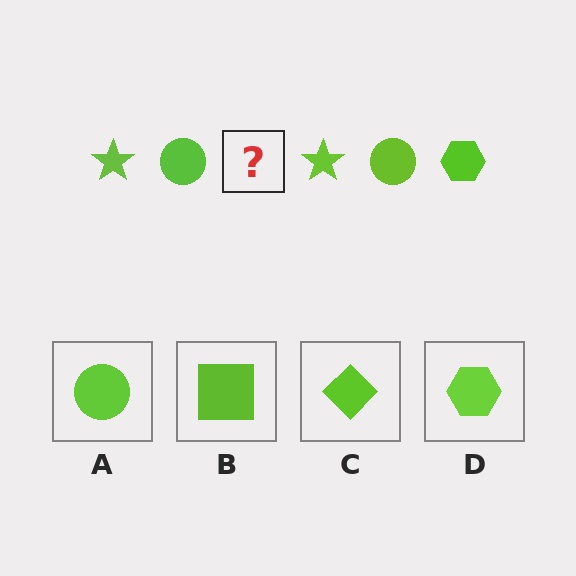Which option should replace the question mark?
Option D.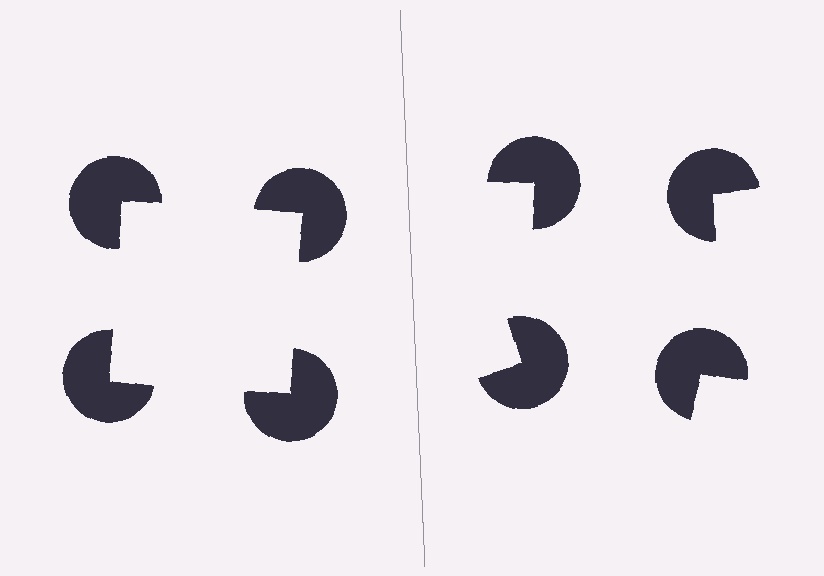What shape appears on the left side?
An illusory square.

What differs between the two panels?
The pac-man discs are positioned identically on both sides; only the wedge orientations differ. On the left they align to a square; on the right they are misaligned.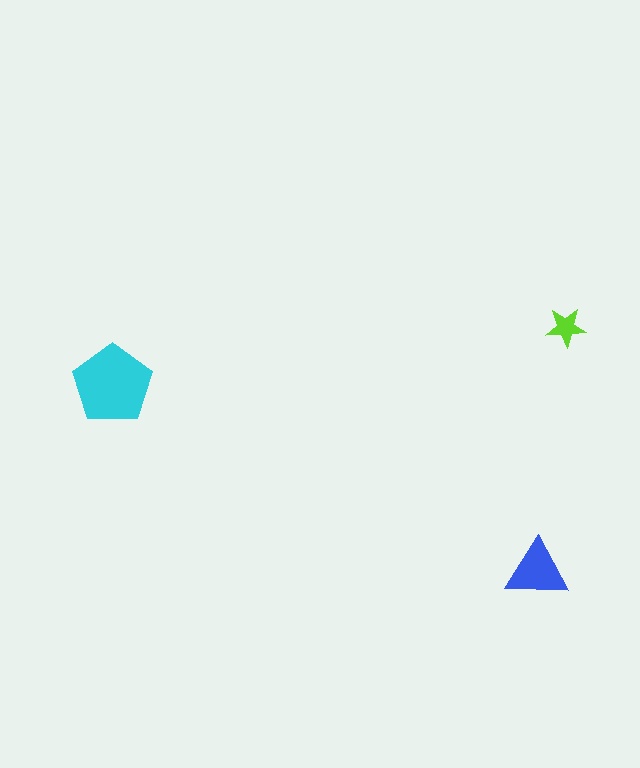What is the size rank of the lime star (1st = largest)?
3rd.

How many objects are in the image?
There are 3 objects in the image.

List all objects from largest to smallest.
The cyan pentagon, the blue triangle, the lime star.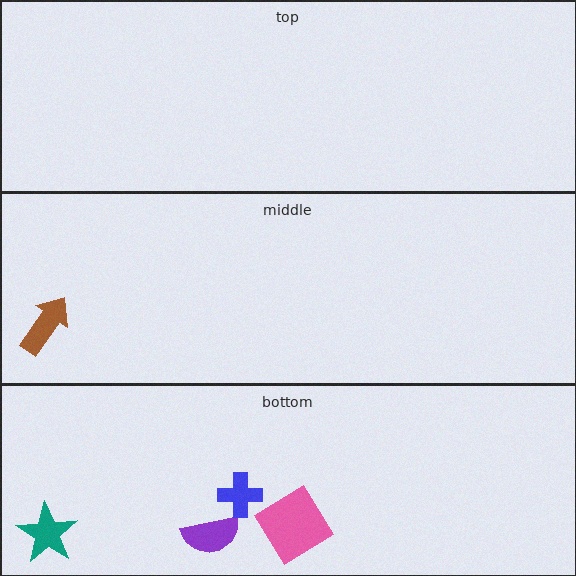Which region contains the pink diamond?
The bottom region.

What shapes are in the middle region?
The brown arrow.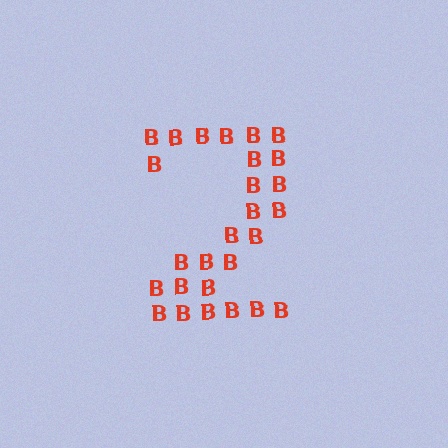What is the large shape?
The large shape is the digit 2.